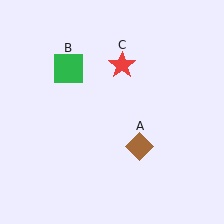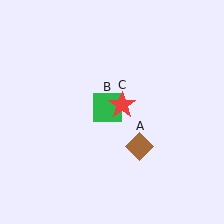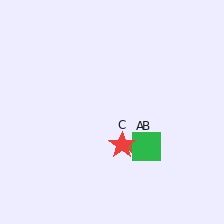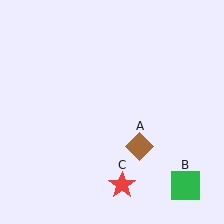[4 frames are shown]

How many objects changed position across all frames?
2 objects changed position: green square (object B), red star (object C).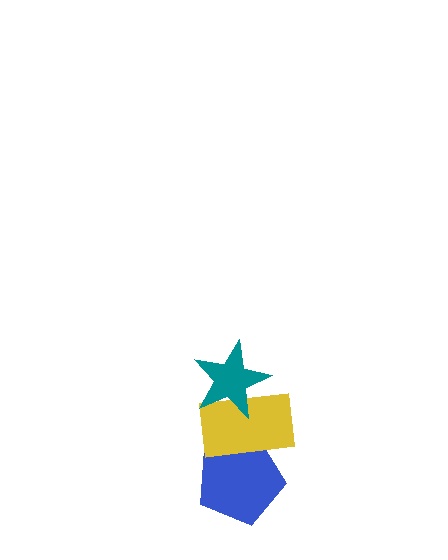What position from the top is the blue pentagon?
The blue pentagon is 3rd from the top.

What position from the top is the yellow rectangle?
The yellow rectangle is 2nd from the top.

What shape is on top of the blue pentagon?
The yellow rectangle is on top of the blue pentagon.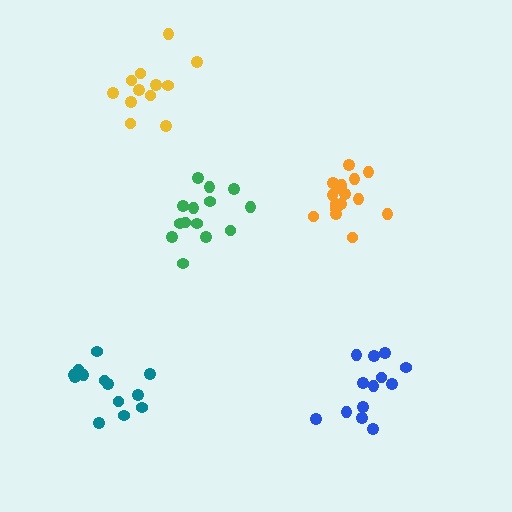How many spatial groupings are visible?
There are 5 spatial groupings.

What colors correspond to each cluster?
The clusters are colored: yellow, orange, green, teal, blue.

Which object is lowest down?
The teal cluster is bottommost.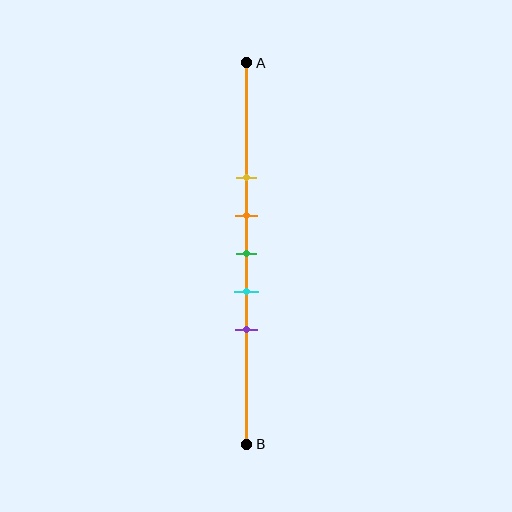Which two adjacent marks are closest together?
The orange and green marks are the closest adjacent pair.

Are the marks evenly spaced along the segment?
Yes, the marks are approximately evenly spaced.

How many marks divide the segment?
There are 5 marks dividing the segment.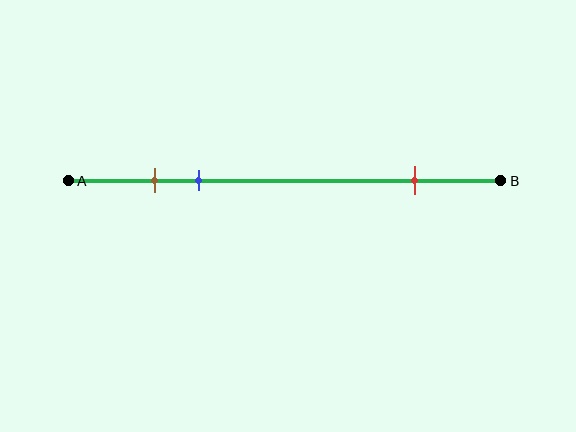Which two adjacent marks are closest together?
The brown and blue marks are the closest adjacent pair.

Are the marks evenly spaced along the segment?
No, the marks are not evenly spaced.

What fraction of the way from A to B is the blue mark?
The blue mark is approximately 30% (0.3) of the way from A to B.